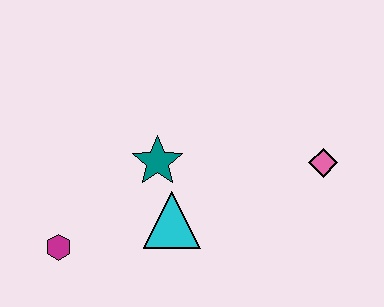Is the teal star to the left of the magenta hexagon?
No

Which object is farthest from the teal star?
The pink diamond is farthest from the teal star.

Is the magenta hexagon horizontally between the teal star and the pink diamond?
No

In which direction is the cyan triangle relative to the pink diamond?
The cyan triangle is to the left of the pink diamond.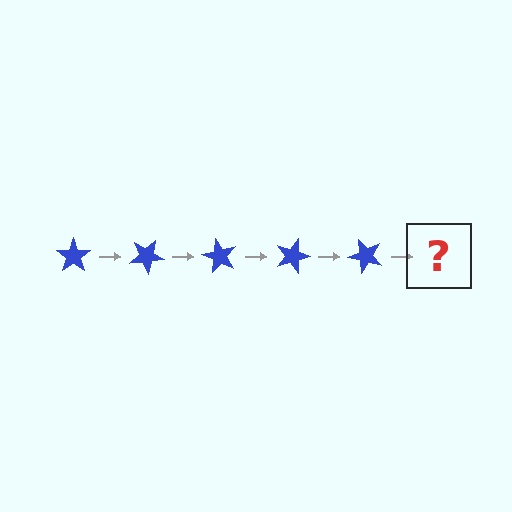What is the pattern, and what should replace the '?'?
The pattern is that the star rotates 30 degrees each step. The '?' should be a blue star rotated 150 degrees.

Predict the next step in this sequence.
The next step is a blue star rotated 150 degrees.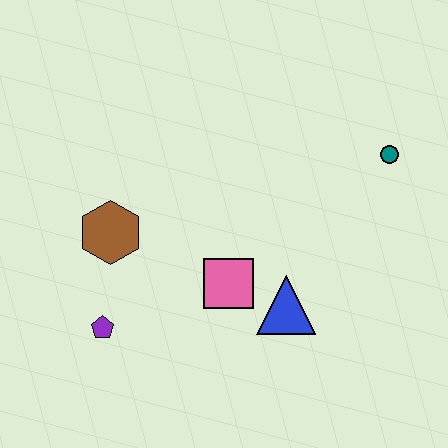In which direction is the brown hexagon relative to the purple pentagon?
The brown hexagon is above the purple pentagon.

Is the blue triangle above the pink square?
No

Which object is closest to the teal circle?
The blue triangle is closest to the teal circle.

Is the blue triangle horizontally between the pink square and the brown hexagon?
No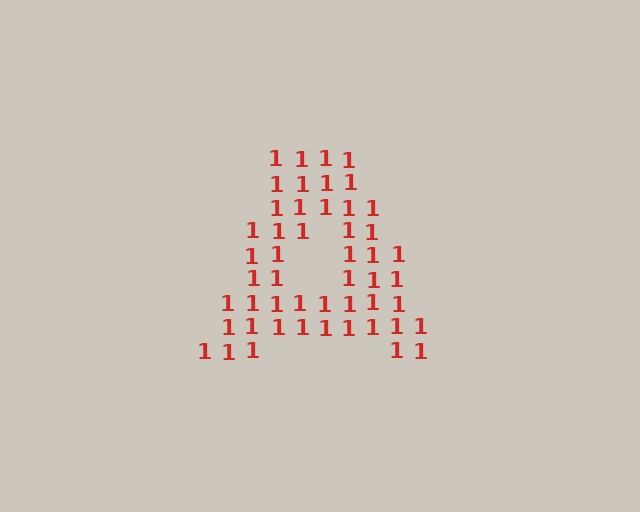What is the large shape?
The large shape is the letter A.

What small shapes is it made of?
It is made of small digit 1's.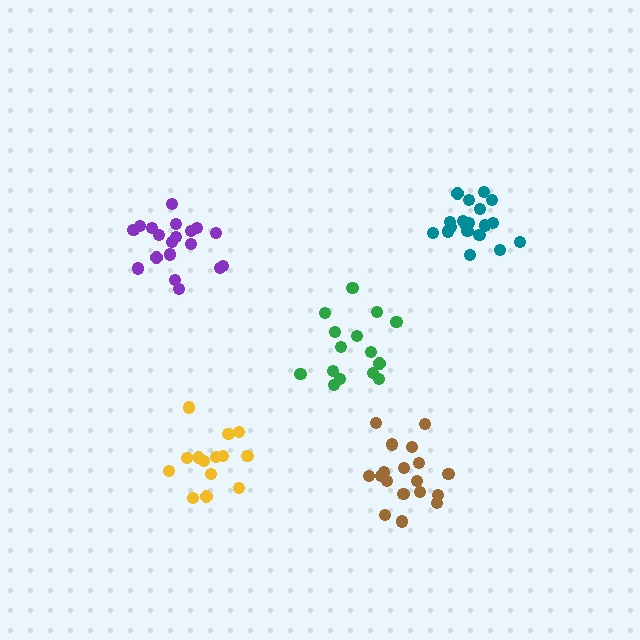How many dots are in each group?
Group 1: 15 dots, Group 2: 18 dots, Group 3: 19 dots, Group 4: 14 dots, Group 5: 19 dots (85 total).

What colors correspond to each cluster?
The clusters are colored: green, brown, purple, yellow, teal.